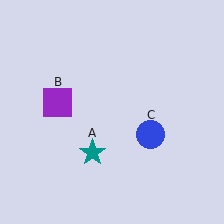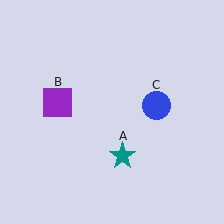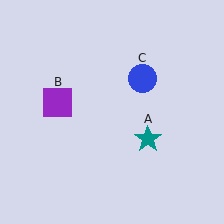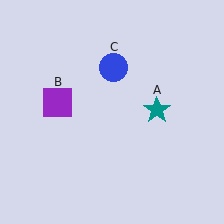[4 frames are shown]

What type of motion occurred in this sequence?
The teal star (object A), blue circle (object C) rotated counterclockwise around the center of the scene.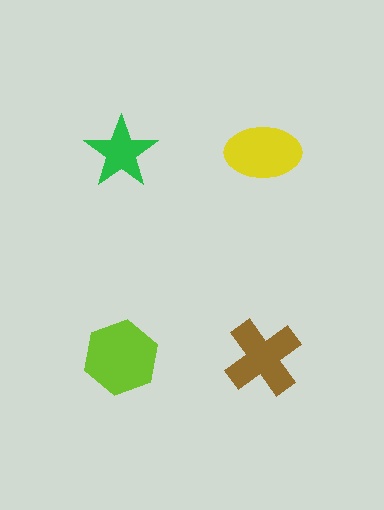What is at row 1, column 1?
A green star.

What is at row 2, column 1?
A lime hexagon.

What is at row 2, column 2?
A brown cross.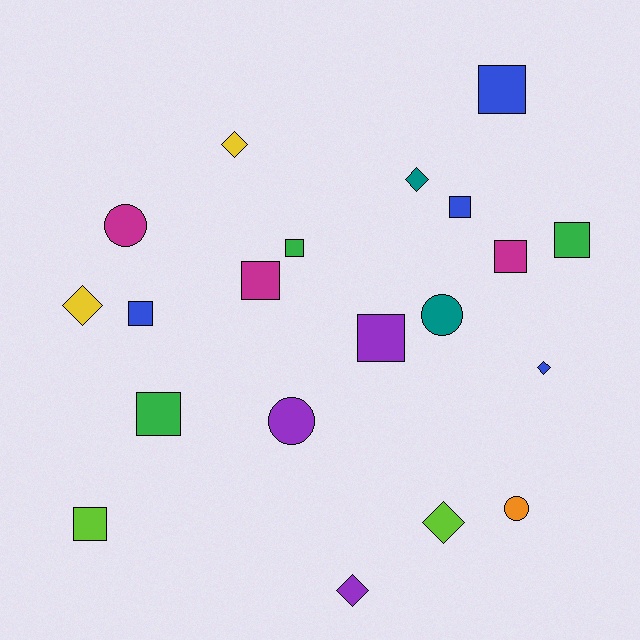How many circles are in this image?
There are 4 circles.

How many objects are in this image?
There are 20 objects.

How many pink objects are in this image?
There are no pink objects.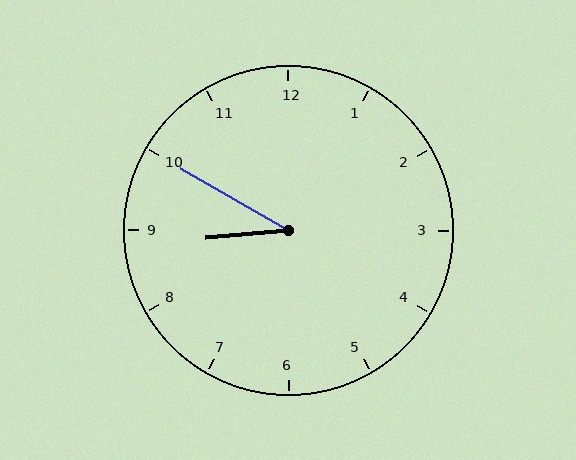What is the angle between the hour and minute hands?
Approximately 35 degrees.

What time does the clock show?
8:50.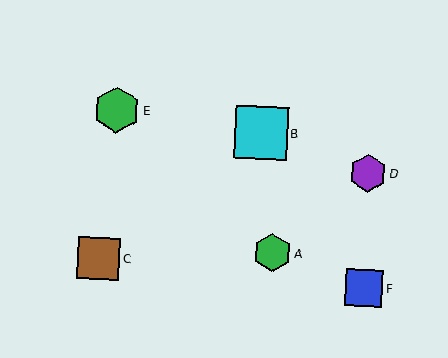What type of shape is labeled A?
Shape A is a green hexagon.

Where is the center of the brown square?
The center of the brown square is at (99, 258).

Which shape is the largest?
The cyan square (labeled B) is the largest.